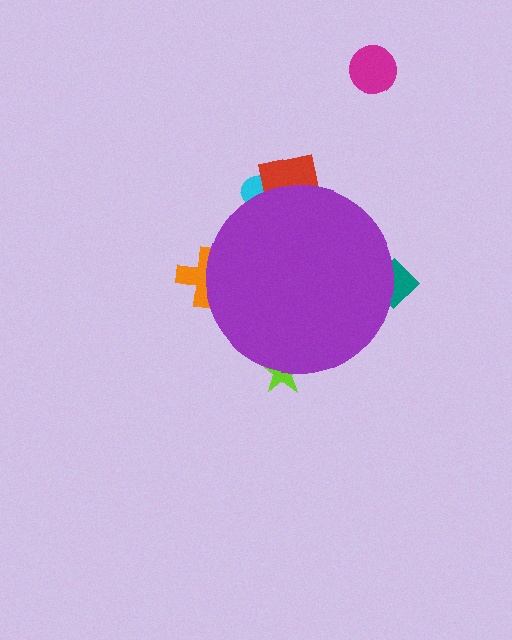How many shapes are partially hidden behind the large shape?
5 shapes are partially hidden.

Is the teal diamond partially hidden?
Yes, the teal diamond is partially hidden behind the purple circle.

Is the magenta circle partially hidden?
No, the magenta circle is fully visible.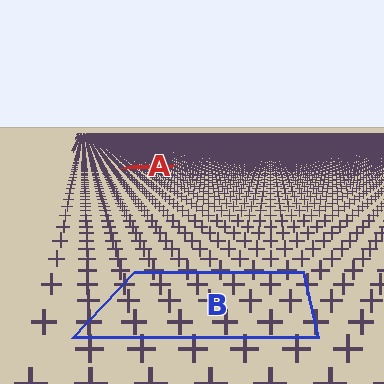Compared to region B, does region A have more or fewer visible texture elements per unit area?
Region A has more texture elements per unit area — they are packed more densely because it is farther away.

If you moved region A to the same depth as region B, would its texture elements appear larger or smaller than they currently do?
They would appear larger. At a closer depth, the same texture elements are projected at a bigger on-screen size.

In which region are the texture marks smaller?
The texture marks are smaller in region A, because it is farther away.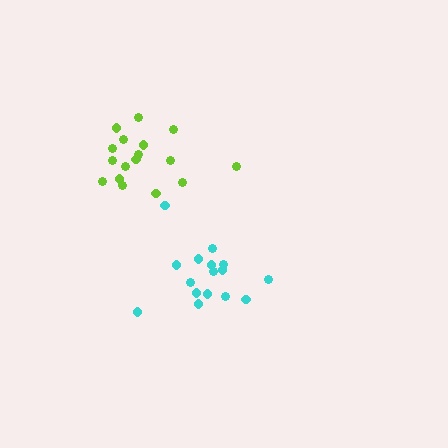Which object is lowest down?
The cyan cluster is bottommost.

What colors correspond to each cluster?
The clusters are colored: lime, cyan.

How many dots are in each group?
Group 1: 17 dots, Group 2: 16 dots (33 total).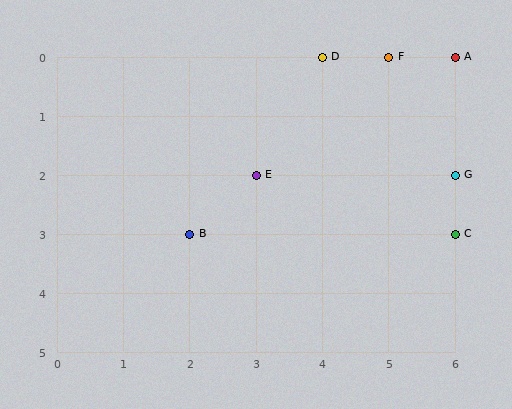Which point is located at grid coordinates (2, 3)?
Point B is at (2, 3).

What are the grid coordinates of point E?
Point E is at grid coordinates (3, 2).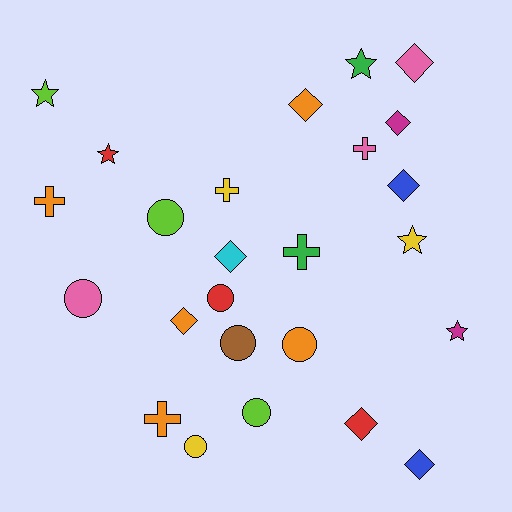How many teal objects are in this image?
There are no teal objects.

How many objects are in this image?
There are 25 objects.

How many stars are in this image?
There are 5 stars.